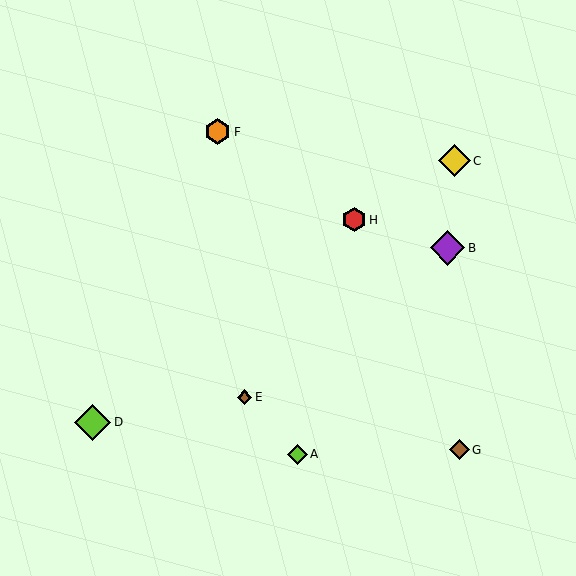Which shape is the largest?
The lime diamond (labeled D) is the largest.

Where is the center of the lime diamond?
The center of the lime diamond is at (297, 454).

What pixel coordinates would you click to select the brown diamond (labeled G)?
Click at (459, 450) to select the brown diamond G.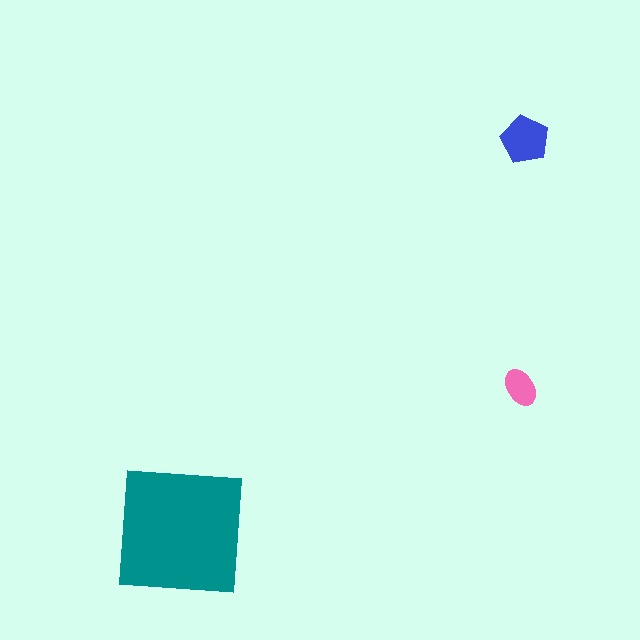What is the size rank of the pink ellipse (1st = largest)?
3rd.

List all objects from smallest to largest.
The pink ellipse, the blue pentagon, the teal square.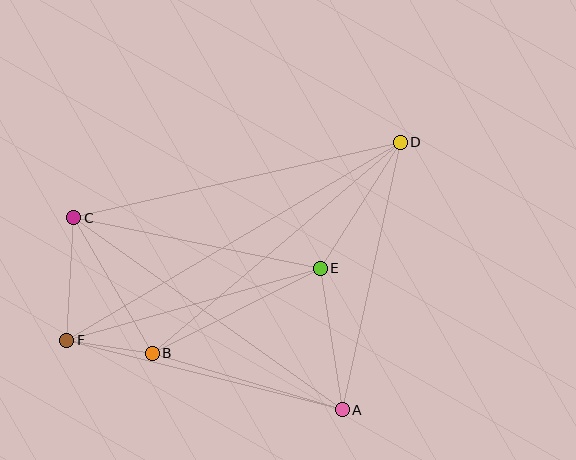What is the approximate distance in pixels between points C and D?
The distance between C and D is approximately 335 pixels.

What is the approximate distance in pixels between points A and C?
The distance between A and C is approximately 330 pixels.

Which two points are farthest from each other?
Points D and F are farthest from each other.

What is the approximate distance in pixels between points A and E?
The distance between A and E is approximately 143 pixels.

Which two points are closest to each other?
Points B and F are closest to each other.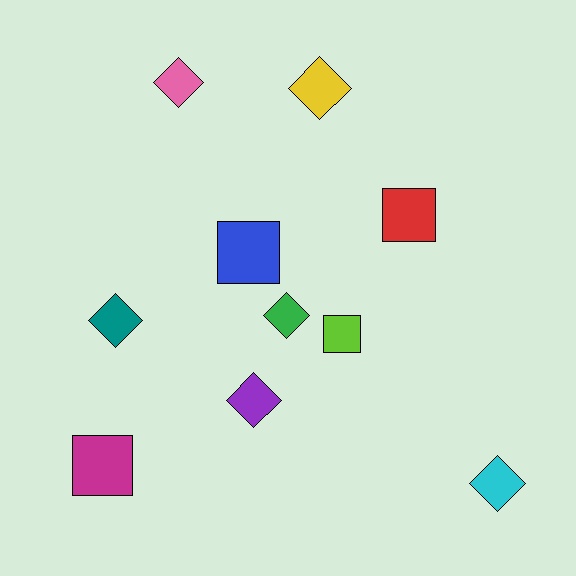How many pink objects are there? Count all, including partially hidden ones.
There is 1 pink object.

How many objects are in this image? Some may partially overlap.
There are 10 objects.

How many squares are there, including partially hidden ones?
There are 4 squares.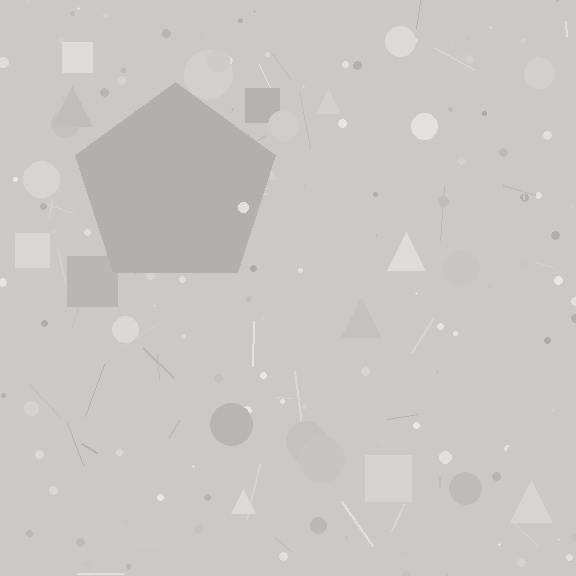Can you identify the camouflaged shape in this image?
The camouflaged shape is a pentagon.